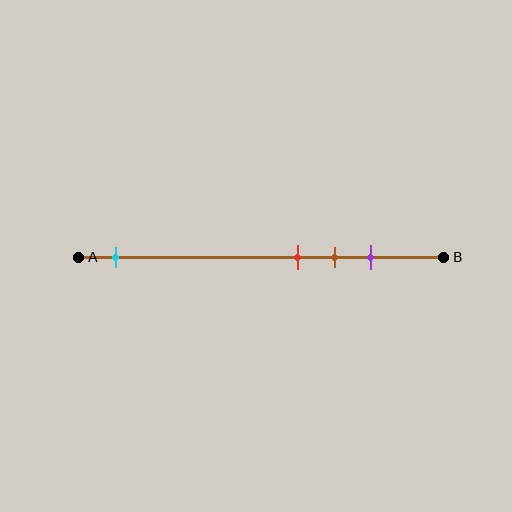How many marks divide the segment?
There are 4 marks dividing the segment.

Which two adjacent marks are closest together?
The red and brown marks are the closest adjacent pair.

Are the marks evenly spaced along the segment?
No, the marks are not evenly spaced.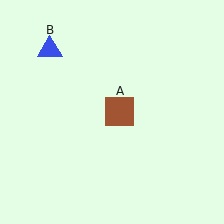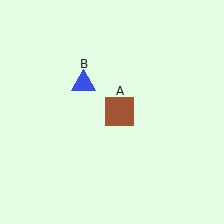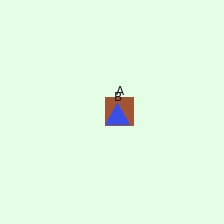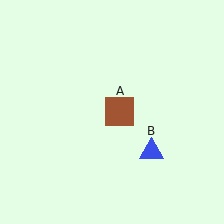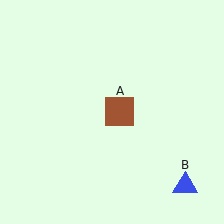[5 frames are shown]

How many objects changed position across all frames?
1 object changed position: blue triangle (object B).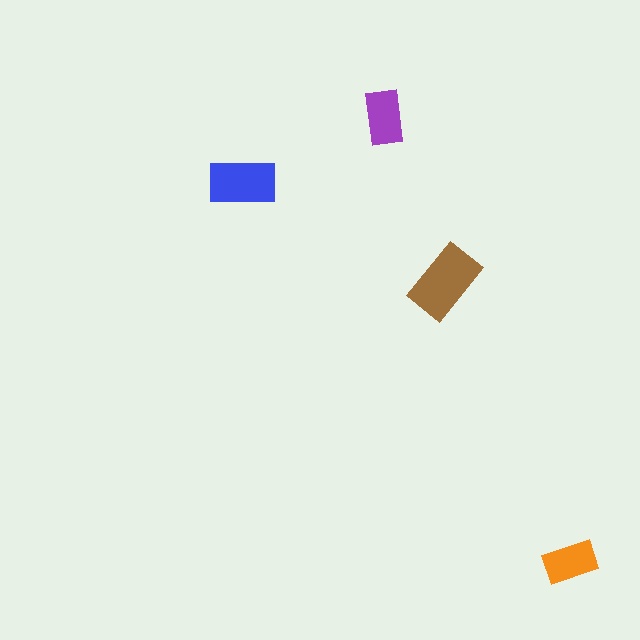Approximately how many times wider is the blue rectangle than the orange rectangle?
About 1.5 times wider.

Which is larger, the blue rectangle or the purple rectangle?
The blue one.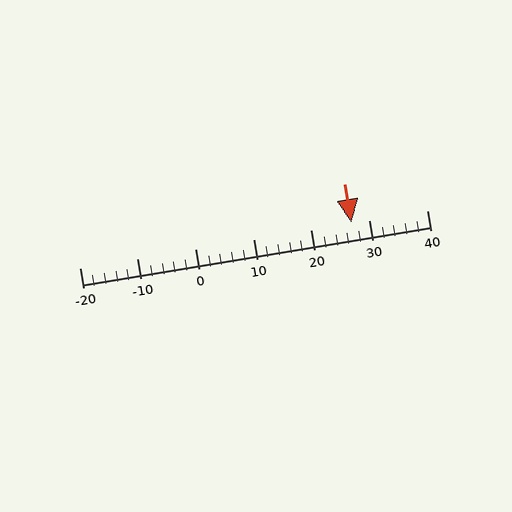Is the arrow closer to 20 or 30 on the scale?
The arrow is closer to 30.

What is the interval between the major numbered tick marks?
The major tick marks are spaced 10 units apart.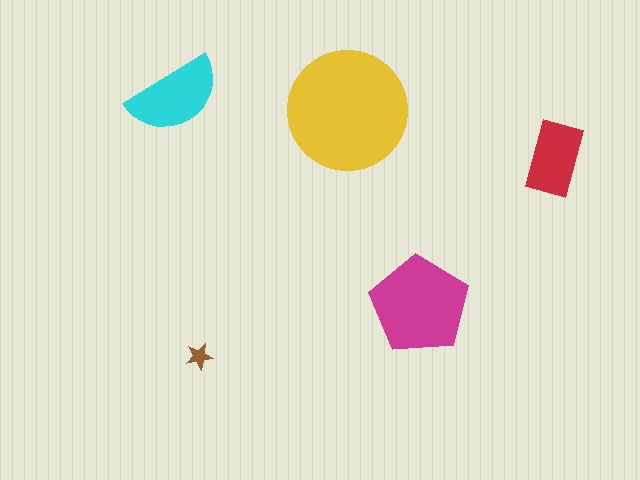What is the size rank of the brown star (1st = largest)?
5th.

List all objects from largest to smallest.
The yellow circle, the magenta pentagon, the cyan semicircle, the red rectangle, the brown star.